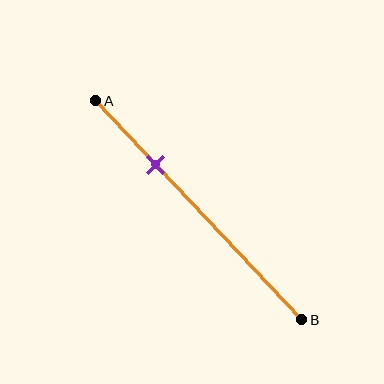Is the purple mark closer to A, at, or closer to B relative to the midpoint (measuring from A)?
The purple mark is closer to point A than the midpoint of segment AB.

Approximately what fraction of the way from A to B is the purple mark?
The purple mark is approximately 30% of the way from A to B.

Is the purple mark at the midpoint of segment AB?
No, the mark is at about 30% from A, not at the 50% midpoint.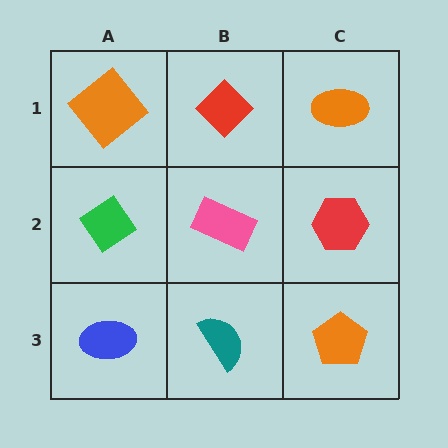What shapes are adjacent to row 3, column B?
A pink rectangle (row 2, column B), a blue ellipse (row 3, column A), an orange pentagon (row 3, column C).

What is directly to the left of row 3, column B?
A blue ellipse.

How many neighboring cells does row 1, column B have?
3.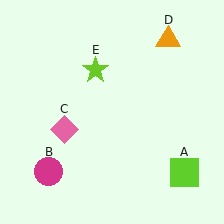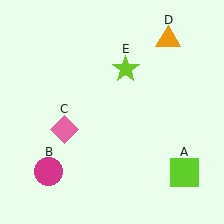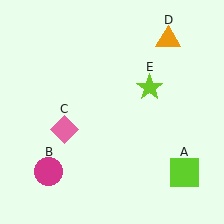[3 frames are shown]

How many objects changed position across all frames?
1 object changed position: lime star (object E).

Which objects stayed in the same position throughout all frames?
Lime square (object A) and magenta circle (object B) and pink diamond (object C) and orange triangle (object D) remained stationary.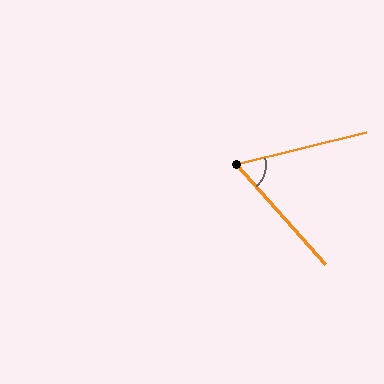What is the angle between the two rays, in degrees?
Approximately 62 degrees.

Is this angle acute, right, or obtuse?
It is acute.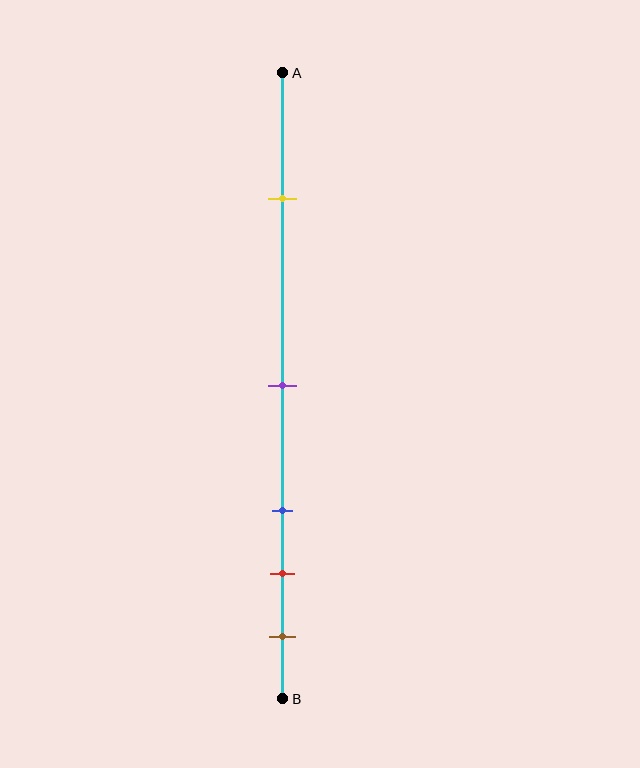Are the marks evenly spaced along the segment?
No, the marks are not evenly spaced.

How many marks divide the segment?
There are 5 marks dividing the segment.